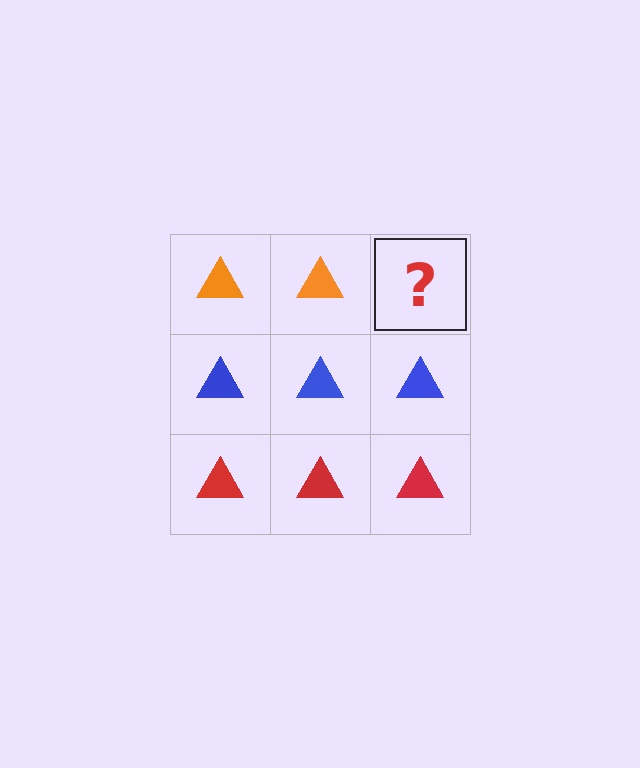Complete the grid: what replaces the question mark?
The question mark should be replaced with an orange triangle.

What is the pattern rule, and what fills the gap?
The rule is that each row has a consistent color. The gap should be filled with an orange triangle.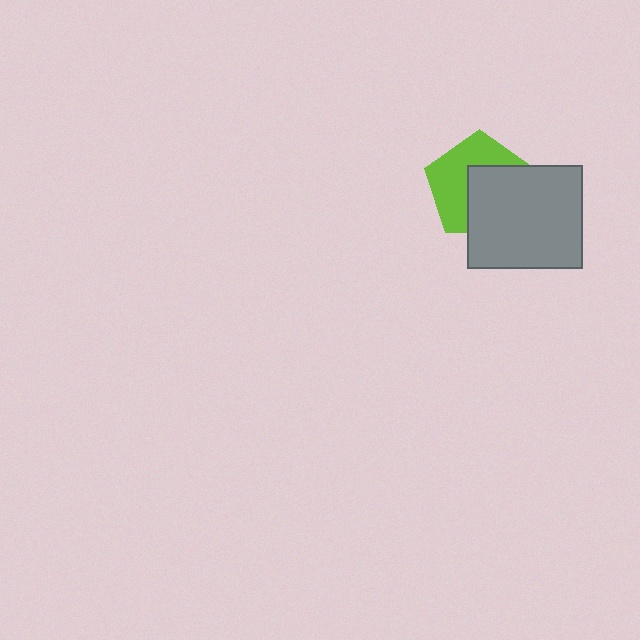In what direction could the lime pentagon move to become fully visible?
The lime pentagon could move toward the upper-left. That would shift it out from behind the gray rectangle entirely.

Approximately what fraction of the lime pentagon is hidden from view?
Roughly 49% of the lime pentagon is hidden behind the gray rectangle.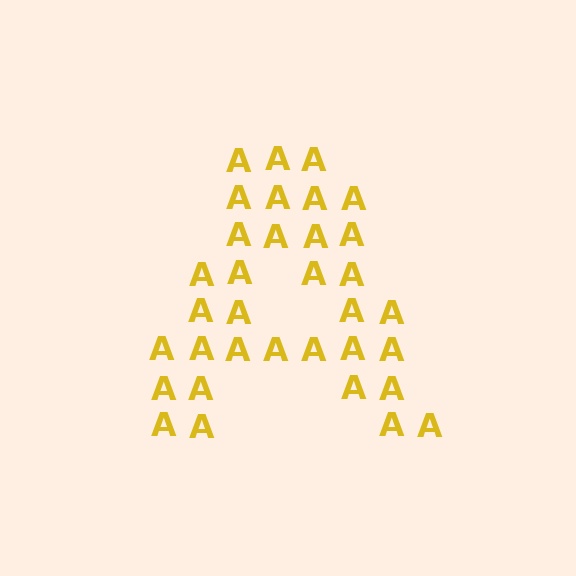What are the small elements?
The small elements are letter A's.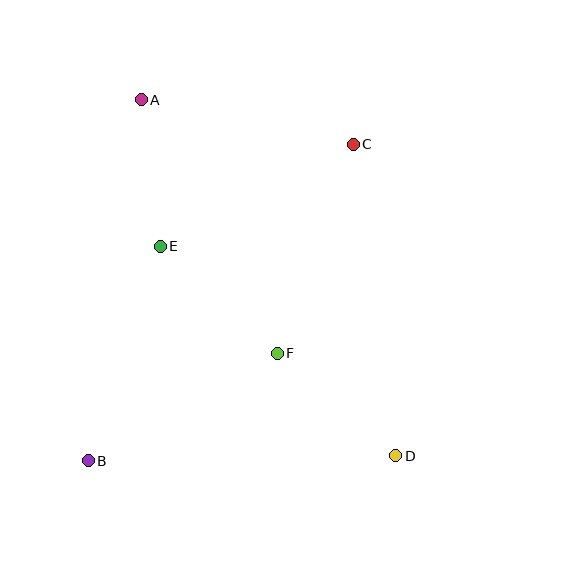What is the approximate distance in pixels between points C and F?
The distance between C and F is approximately 222 pixels.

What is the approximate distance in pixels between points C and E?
The distance between C and E is approximately 218 pixels.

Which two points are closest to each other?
Points A and E are closest to each other.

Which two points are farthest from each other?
Points A and D are farthest from each other.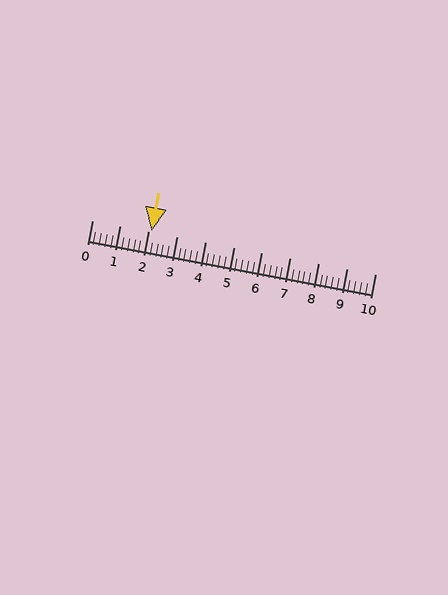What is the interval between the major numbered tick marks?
The major tick marks are spaced 1 units apart.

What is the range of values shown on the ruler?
The ruler shows values from 0 to 10.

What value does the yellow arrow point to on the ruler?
The yellow arrow points to approximately 2.1.